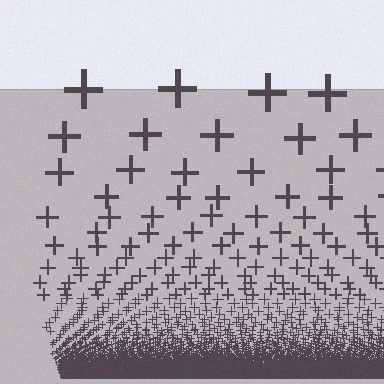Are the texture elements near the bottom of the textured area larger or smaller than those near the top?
Smaller. The gradient is inverted — elements near the bottom are smaller and denser.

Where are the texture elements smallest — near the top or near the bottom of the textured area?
Near the bottom.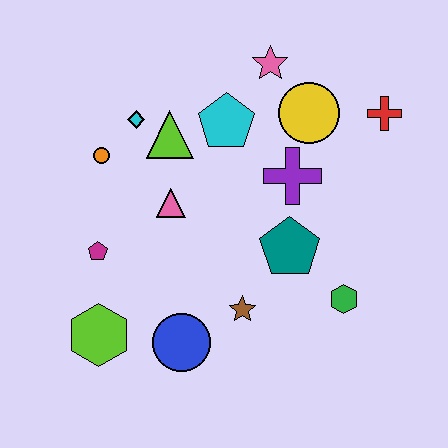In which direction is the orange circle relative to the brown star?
The orange circle is above the brown star.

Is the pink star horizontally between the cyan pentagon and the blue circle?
No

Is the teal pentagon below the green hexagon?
No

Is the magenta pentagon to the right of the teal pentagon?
No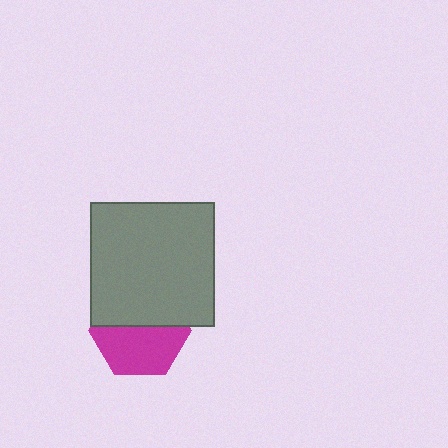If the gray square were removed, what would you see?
You would see the complete magenta hexagon.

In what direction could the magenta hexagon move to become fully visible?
The magenta hexagon could move down. That would shift it out from behind the gray square entirely.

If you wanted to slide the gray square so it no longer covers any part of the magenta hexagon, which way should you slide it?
Slide it up — that is the most direct way to separate the two shapes.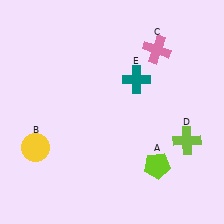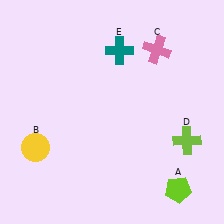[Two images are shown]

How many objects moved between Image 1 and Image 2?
2 objects moved between the two images.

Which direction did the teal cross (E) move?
The teal cross (E) moved up.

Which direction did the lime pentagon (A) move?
The lime pentagon (A) moved down.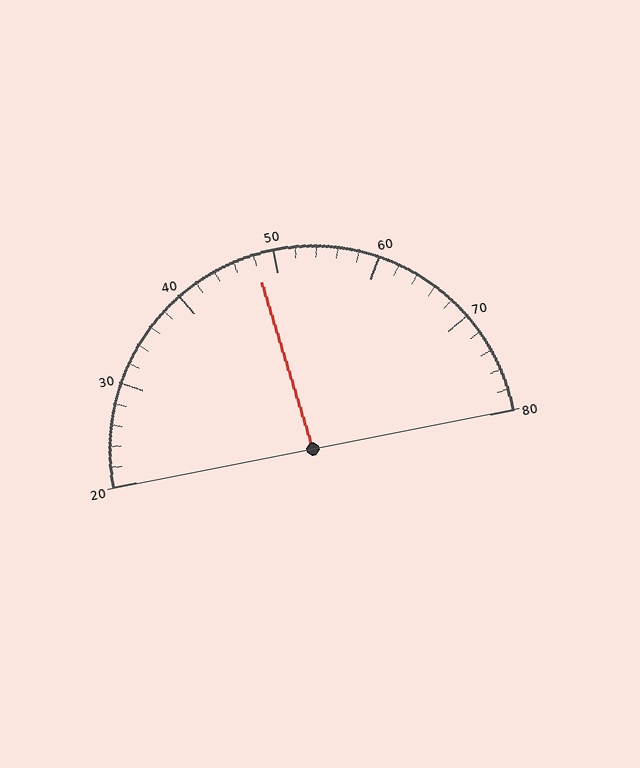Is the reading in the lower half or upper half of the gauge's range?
The reading is in the lower half of the range (20 to 80).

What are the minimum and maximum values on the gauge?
The gauge ranges from 20 to 80.